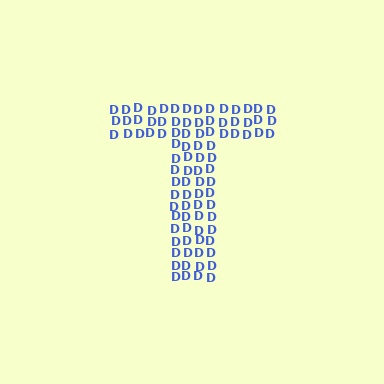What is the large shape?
The large shape is the letter T.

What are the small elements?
The small elements are letter D's.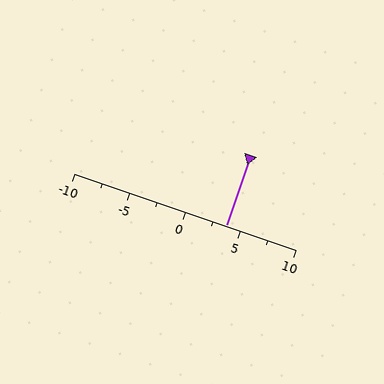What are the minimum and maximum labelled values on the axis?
The axis runs from -10 to 10.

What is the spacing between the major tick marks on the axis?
The major ticks are spaced 5 apart.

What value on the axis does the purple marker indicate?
The marker indicates approximately 3.8.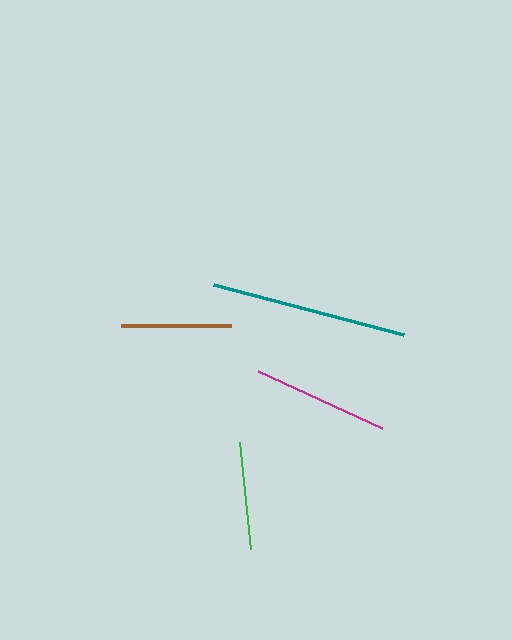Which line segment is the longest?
The teal line is the longest at approximately 196 pixels.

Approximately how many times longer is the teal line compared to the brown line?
The teal line is approximately 1.8 times the length of the brown line.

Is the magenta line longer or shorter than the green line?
The magenta line is longer than the green line.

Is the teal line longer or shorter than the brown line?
The teal line is longer than the brown line.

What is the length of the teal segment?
The teal segment is approximately 196 pixels long.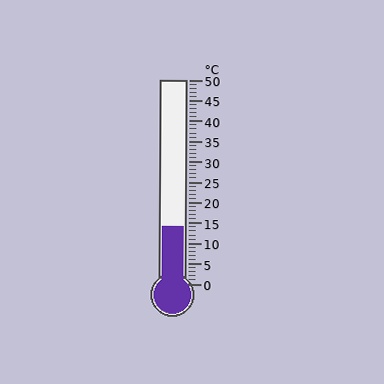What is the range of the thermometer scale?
The thermometer scale ranges from 0°C to 50°C.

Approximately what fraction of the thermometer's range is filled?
The thermometer is filled to approximately 30% of its range.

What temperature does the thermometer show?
The thermometer shows approximately 14°C.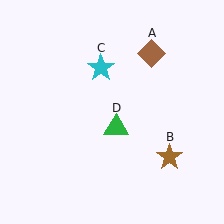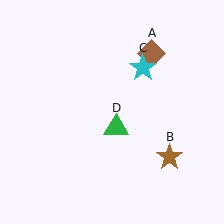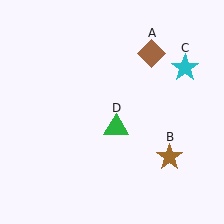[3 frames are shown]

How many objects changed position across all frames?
1 object changed position: cyan star (object C).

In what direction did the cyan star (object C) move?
The cyan star (object C) moved right.